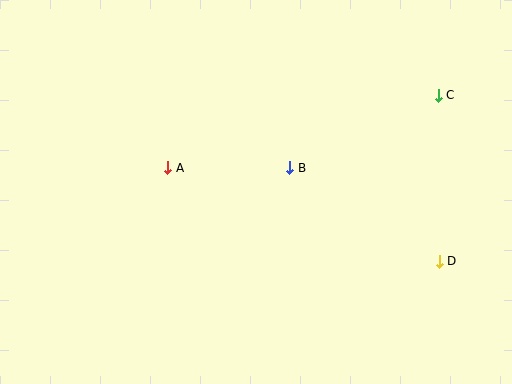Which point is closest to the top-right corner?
Point C is closest to the top-right corner.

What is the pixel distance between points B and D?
The distance between B and D is 176 pixels.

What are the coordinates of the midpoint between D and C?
The midpoint between D and C is at (439, 178).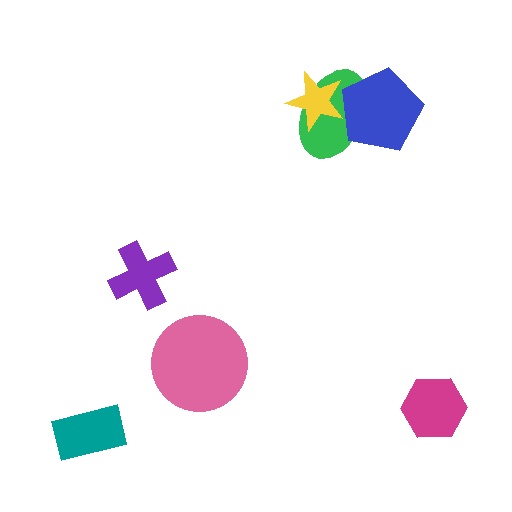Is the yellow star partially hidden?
No, no other shape covers it.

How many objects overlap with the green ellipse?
2 objects overlap with the green ellipse.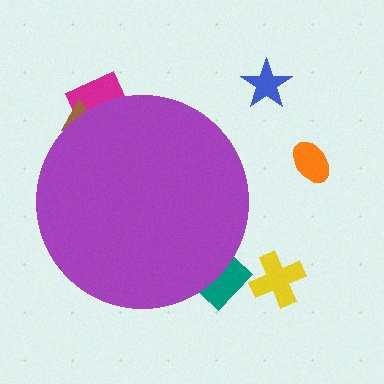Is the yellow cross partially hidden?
No, the yellow cross is fully visible.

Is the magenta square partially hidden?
Yes, the magenta square is partially hidden behind the purple circle.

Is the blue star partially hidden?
No, the blue star is fully visible.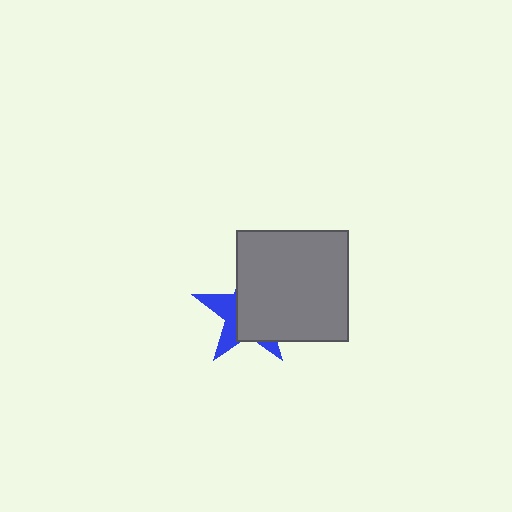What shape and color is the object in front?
The object in front is a gray square.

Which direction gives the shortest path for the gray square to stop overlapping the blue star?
Moving right gives the shortest separation.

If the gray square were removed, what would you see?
You would see the complete blue star.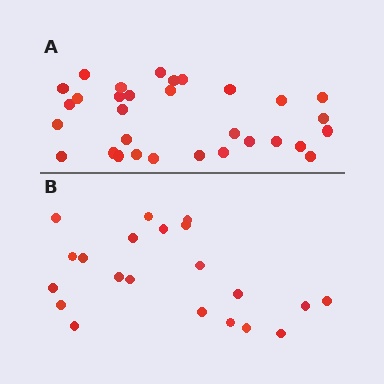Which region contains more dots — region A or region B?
Region A (the top region) has more dots.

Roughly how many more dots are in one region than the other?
Region A has roughly 10 or so more dots than region B.